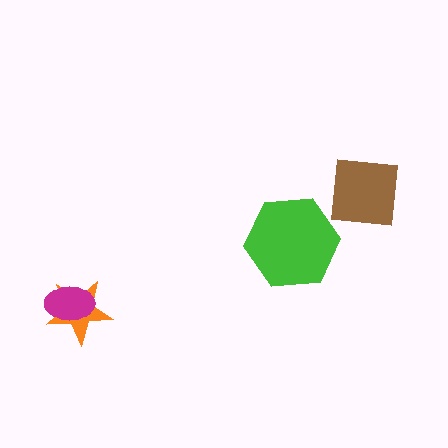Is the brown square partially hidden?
No, no other shape covers it.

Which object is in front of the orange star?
The magenta ellipse is in front of the orange star.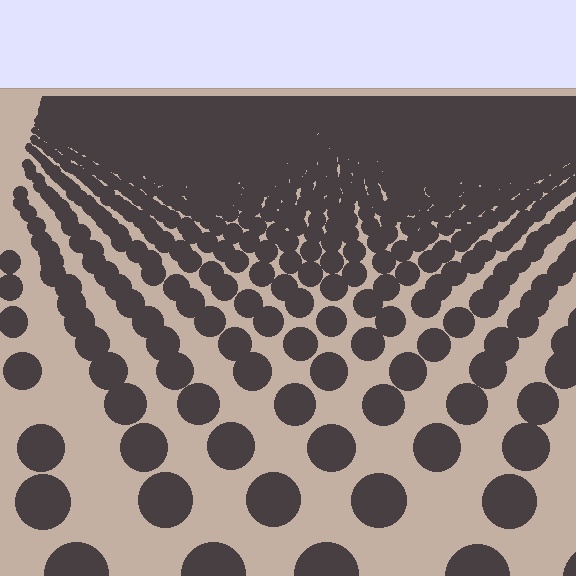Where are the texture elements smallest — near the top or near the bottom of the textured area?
Near the top.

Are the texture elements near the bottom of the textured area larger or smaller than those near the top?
Larger. Near the bottom, elements are closer to the viewer and appear at a bigger on-screen size.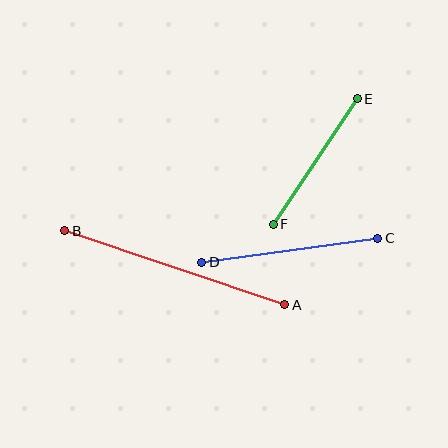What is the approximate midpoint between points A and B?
The midpoint is at approximately (175, 268) pixels.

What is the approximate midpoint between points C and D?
The midpoint is at approximately (290, 250) pixels.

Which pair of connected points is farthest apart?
Points A and B are farthest apart.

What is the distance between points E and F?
The distance is approximately 151 pixels.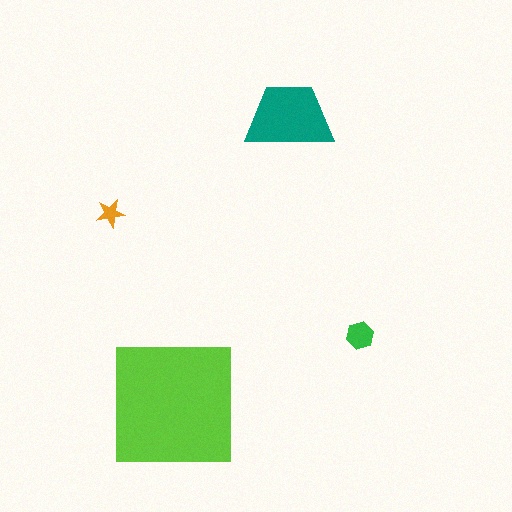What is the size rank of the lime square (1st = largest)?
1st.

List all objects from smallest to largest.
The orange star, the green hexagon, the teal trapezoid, the lime square.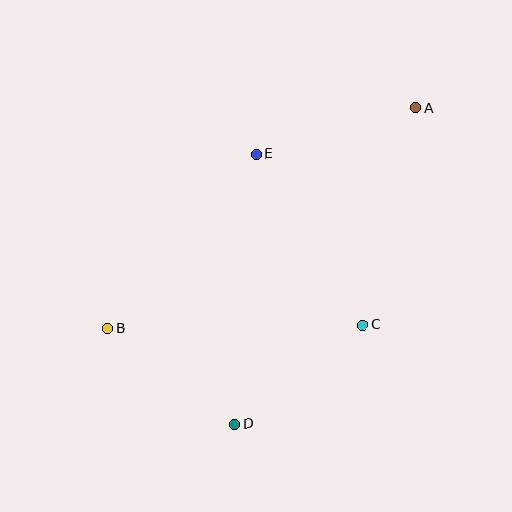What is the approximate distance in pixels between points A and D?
The distance between A and D is approximately 364 pixels.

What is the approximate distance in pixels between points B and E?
The distance between B and E is approximately 229 pixels.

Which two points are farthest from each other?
Points A and B are farthest from each other.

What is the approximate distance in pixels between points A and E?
The distance between A and E is approximately 166 pixels.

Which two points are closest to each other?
Points B and D are closest to each other.